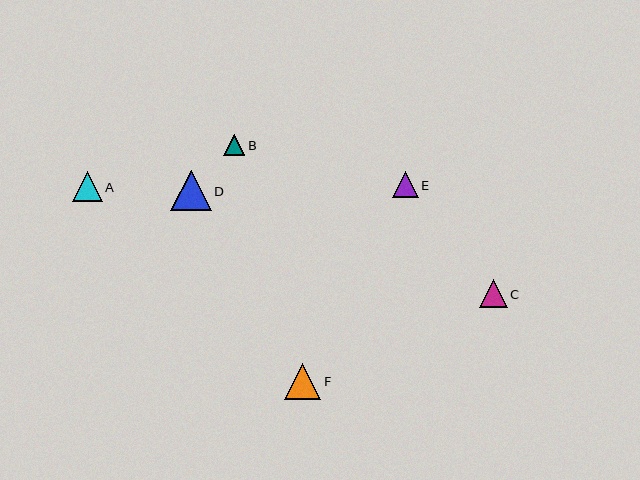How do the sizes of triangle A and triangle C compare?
Triangle A and triangle C are approximately the same size.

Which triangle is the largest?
Triangle D is the largest with a size of approximately 41 pixels.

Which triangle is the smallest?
Triangle B is the smallest with a size of approximately 21 pixels.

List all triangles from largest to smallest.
From largest to smallest: D, F, A, C, E, B.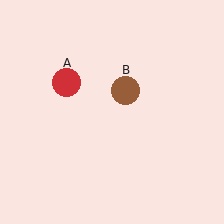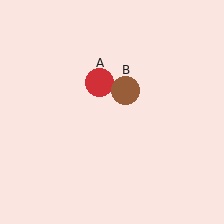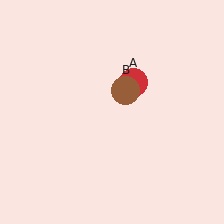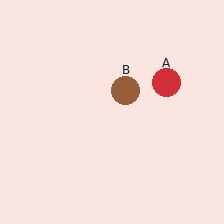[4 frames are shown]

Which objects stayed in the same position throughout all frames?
Brown circle (object B) remained stationary.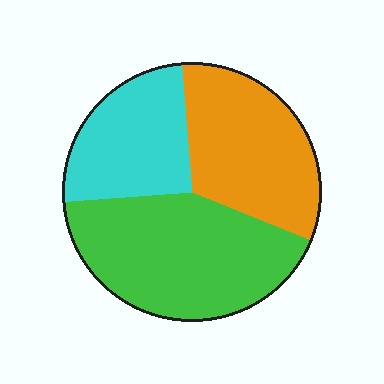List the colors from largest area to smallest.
From largest to smallest: green, orange, cyan.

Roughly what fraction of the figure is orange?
Orange covers around 30% of the figure.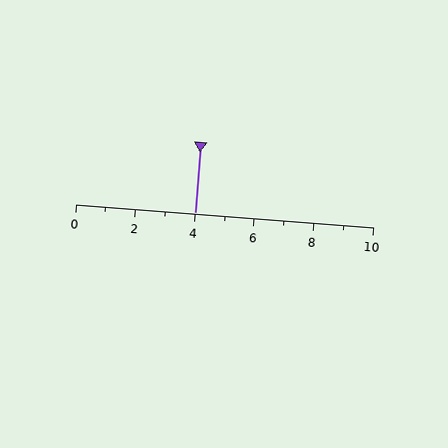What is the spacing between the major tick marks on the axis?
The major ticks are spaced 2 apart.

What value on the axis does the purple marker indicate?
The marker indicates approximately 4.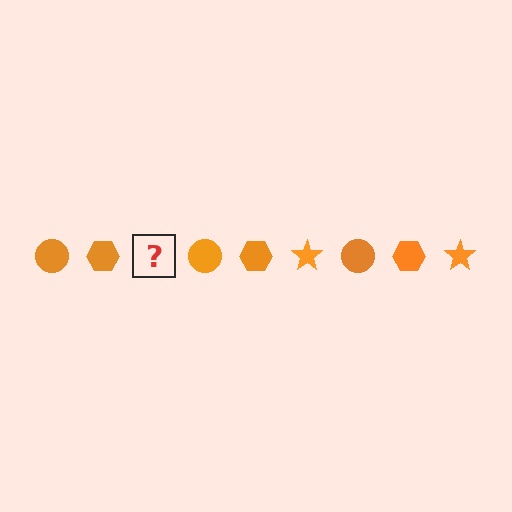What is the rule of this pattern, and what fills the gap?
The rule is that the pattern cycles through circle, hexagon, star shapes in orange. The gap should be filled with an orange star.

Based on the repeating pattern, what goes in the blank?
The blank should be an orange star.